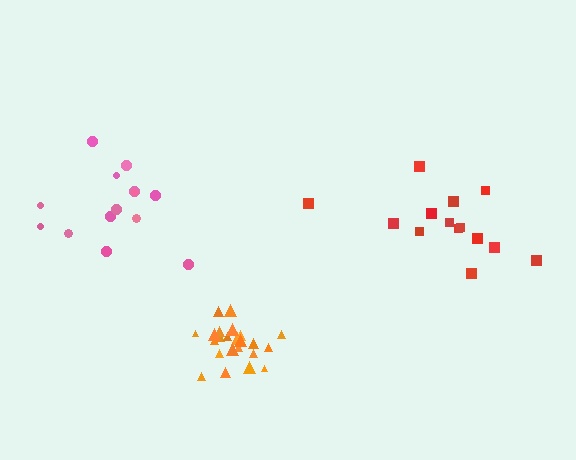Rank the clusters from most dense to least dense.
orange, pink, red.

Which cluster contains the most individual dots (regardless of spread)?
Orange (23).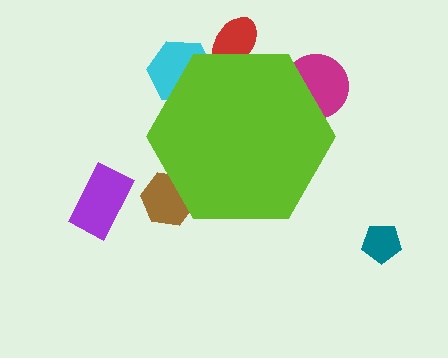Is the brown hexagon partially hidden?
Yes, the brown hexagon is partially hidden behind the lime hexagon.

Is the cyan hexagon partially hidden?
Yes, the cyan hexagon is partially hidden behind the lime hexagon.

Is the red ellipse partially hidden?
Yes, the red ellipse is partially hidden behind the lime hexagon.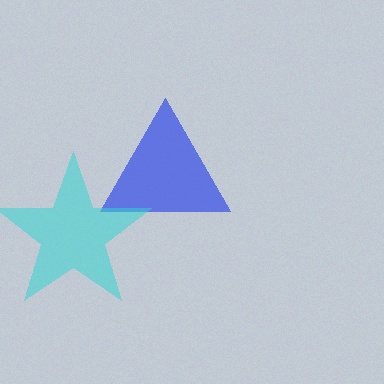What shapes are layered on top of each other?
The layered shapes are: a blue triangle, a cyan star.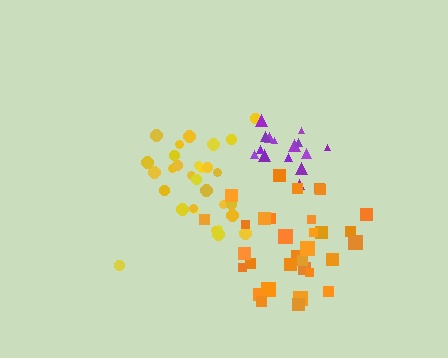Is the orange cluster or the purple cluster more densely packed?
Purple.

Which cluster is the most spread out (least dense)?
Orange.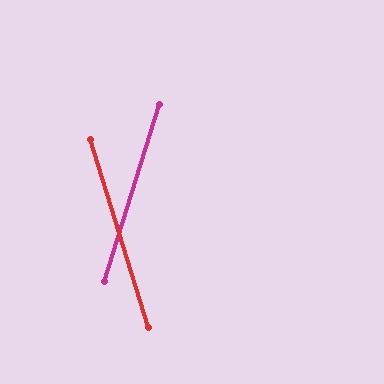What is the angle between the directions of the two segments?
Approximately 34 degrees.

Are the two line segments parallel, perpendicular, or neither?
Neither parallel nor perpendicular — they differ by about 34°.